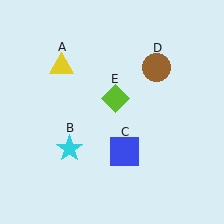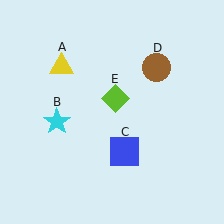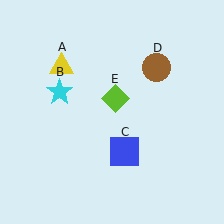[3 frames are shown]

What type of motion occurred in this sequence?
The cyan star (object B) rotated clockwise around the center of the scene.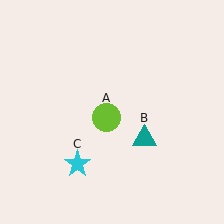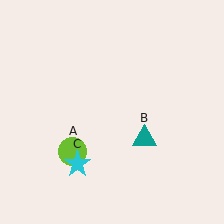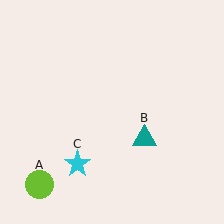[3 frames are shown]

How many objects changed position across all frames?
1 object changed position: lime circle (object A).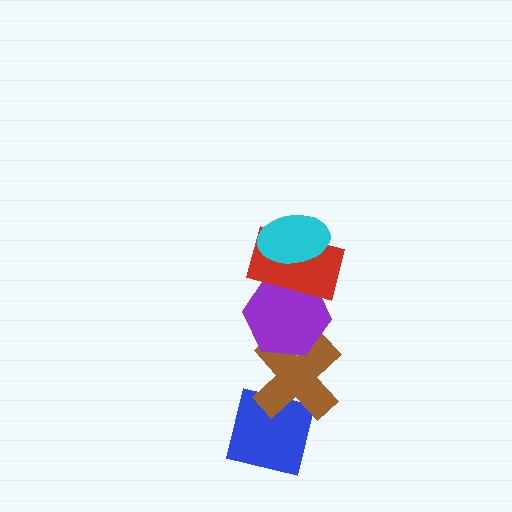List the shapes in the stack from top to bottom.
From top to bottom: the cyan ellipse, the red rectangle, the purple hexagon, the brown cross, the blue square.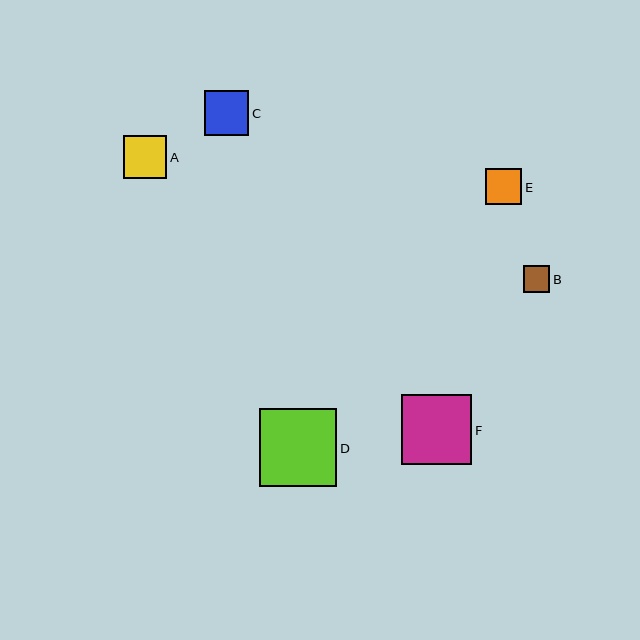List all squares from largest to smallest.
From largest to smallest: D, F, C, A, E, B.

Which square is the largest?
Square D is the largest with a size of approximately 78 pixels.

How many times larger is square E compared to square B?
Square E is approximately 1.4 times the size of square B.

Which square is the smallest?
Square B is the smallest with a size of approximately 27 pixels.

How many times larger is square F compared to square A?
Square F is approximately 1.6 times the size of square A.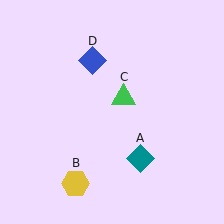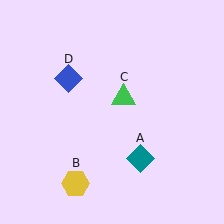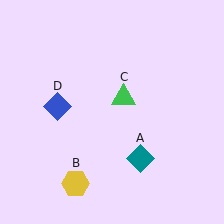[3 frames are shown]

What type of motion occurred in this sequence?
The blue diamond (object D) rotated counterclockwise around the center of the scene.